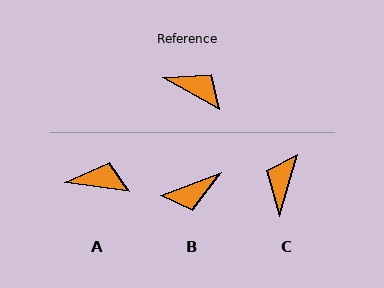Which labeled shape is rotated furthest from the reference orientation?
B, about 130 degrees away.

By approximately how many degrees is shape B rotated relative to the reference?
Approximately 130 degrees clockwise.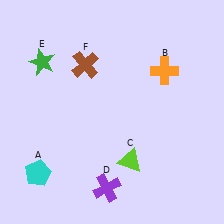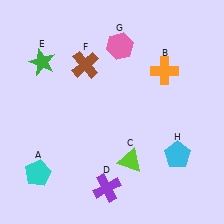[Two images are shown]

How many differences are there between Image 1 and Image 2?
There are 2 differences between the two images.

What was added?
A pink hexagon (G), a cyan pentagon (H) were added in Image 2.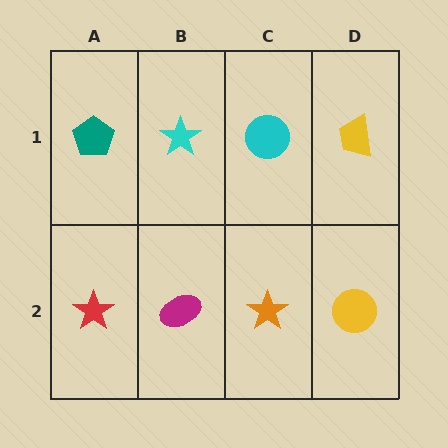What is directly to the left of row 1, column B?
A teal pentagon.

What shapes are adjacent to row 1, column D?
A yellow circle (row 2, column D), a cyan circle (row 1, column C).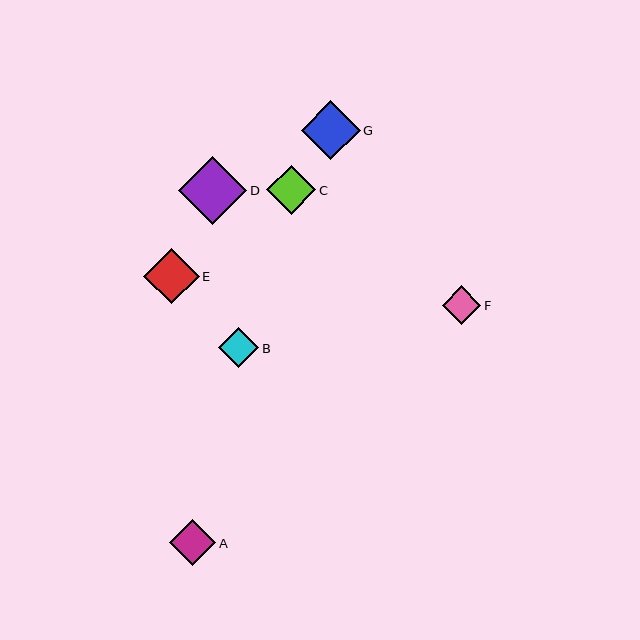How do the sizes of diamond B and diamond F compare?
Diamond B and diamond F are approximately the same size.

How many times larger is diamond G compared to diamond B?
Diamond G is approximately 1.4 times the size of diamond B.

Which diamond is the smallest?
Diamond F is the smallest with a size of approximately 38 pixels.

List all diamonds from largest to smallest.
From largest to smallest: D, G, E, C, A, B, F.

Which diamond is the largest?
Diamond D is the largest with a size of approximately 68 pixels.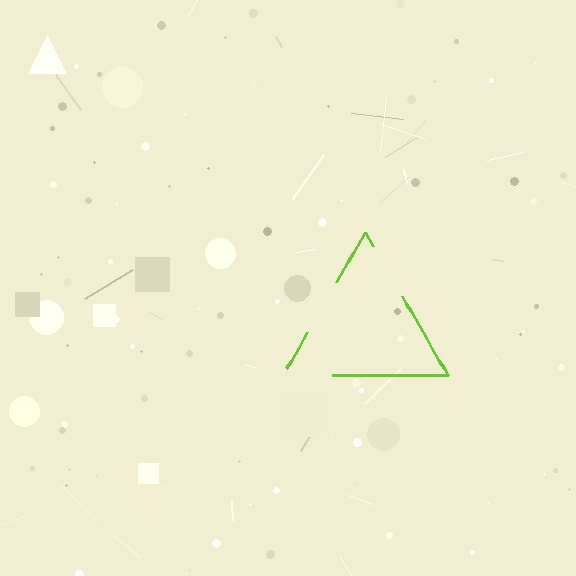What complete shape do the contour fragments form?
The contour fragments form a triangle.